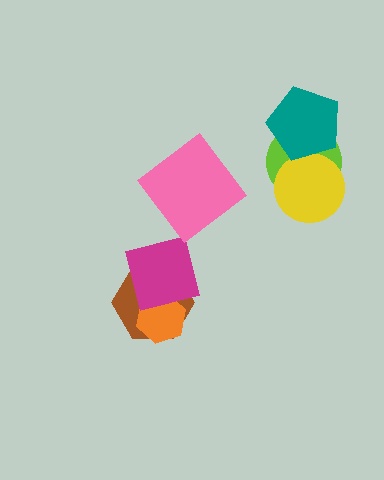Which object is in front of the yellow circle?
The teal pentagon is in front of the yellow circle.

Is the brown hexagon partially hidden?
Yes, it is partially covered by another shape.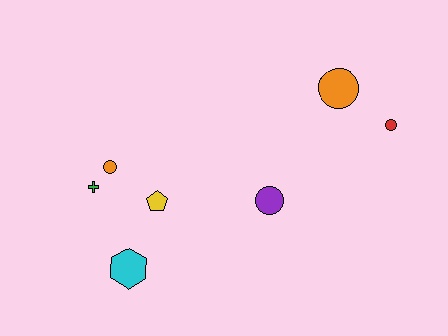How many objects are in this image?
There are 7 objects.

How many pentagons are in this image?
There is 1 pentagon.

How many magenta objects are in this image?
There are no magenta objects.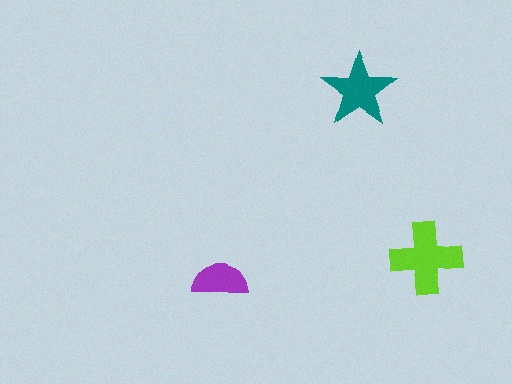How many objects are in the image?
There are 3 objects in the image.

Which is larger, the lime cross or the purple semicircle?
The lime cross.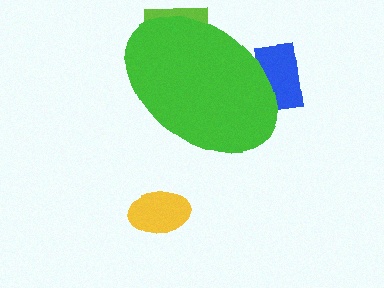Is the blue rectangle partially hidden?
Yes, the blue rectangle is partially hidden behind the green ellipse.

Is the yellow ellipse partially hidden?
No, the yellow ellipse is fully visible.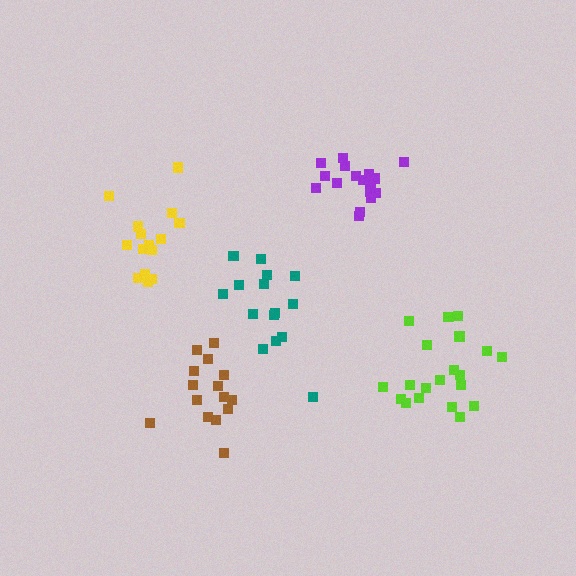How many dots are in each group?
Group 1: 15 dots, Group 2: 15 dots, Group 3: 19 dots, Group 4: 15 dots, Group 5: 20 dots (84 total).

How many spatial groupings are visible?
There are 5 spatial groupings.